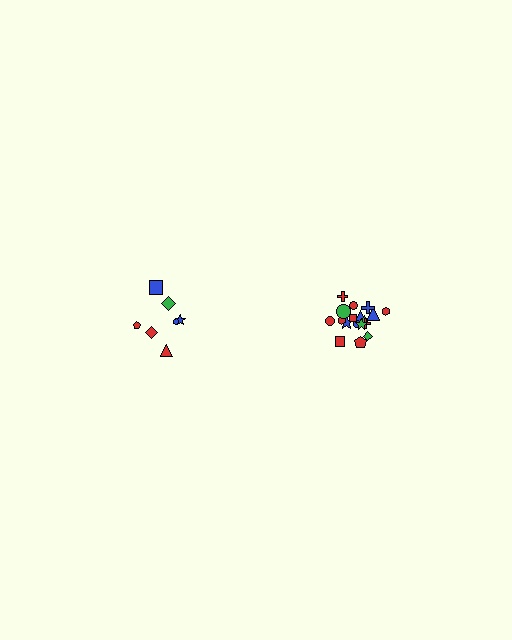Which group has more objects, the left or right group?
The right group.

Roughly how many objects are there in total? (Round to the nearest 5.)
Roughly 25 objects in total.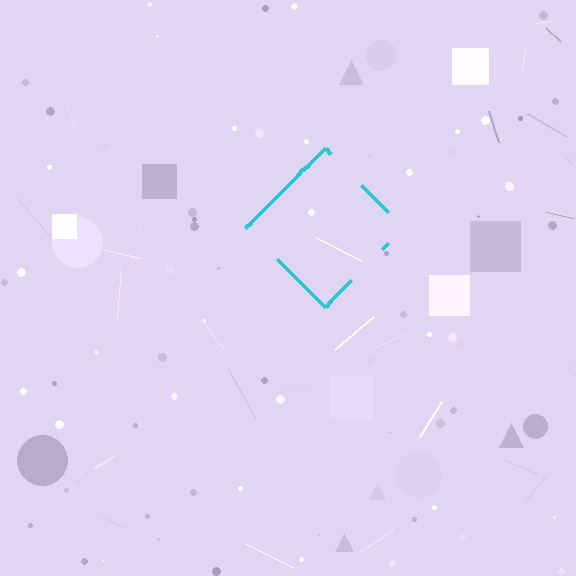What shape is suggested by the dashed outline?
The dashed outline suggests a diamond.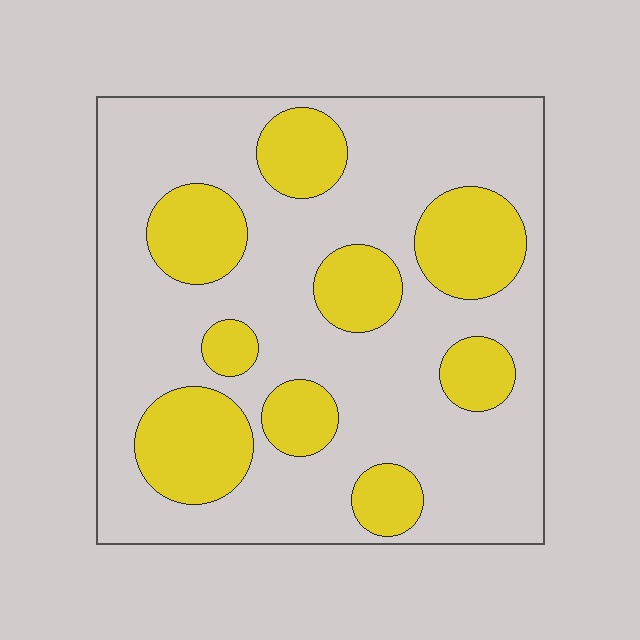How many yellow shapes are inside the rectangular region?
9.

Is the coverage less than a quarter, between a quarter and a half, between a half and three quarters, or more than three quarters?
Between a quarter and a half.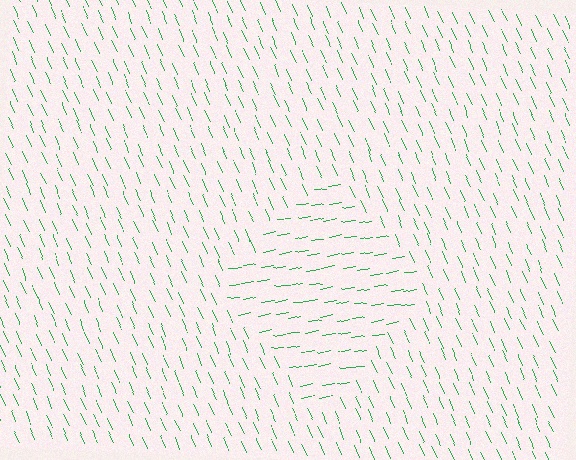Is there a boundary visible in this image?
Yes, there is a texture boundary formed by a change in line orientation.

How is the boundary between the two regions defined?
The boundary is defined purely by a change in line orientation (approximately 75 degrees difference). All lines are the same color and thickness.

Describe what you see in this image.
The image is filled with small green line segments. A diamond region in the image has lines oriented differently from the surrounding lines, creating a visible texture boundary.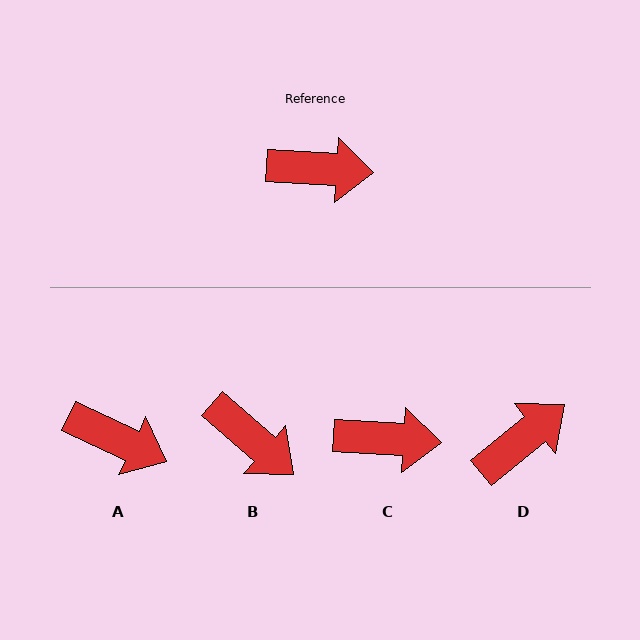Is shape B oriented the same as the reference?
No, it is off by about 37 degrees.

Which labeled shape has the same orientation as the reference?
C.